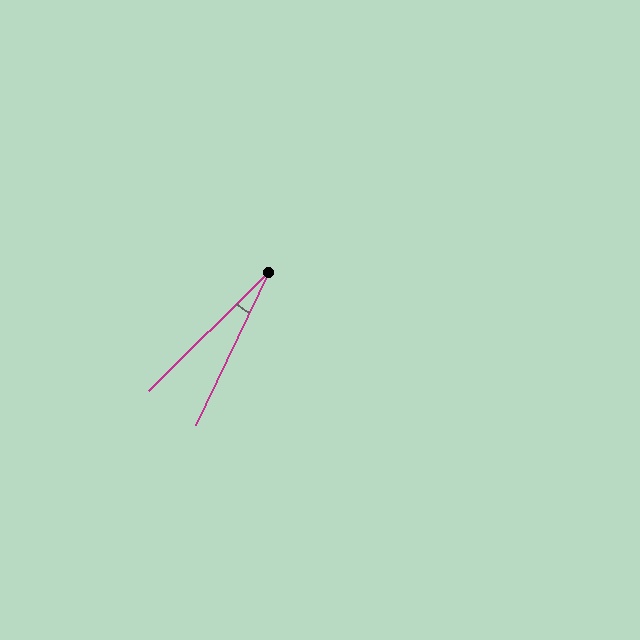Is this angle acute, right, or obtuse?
It is acute.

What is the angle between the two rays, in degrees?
Approximately 20 degrees.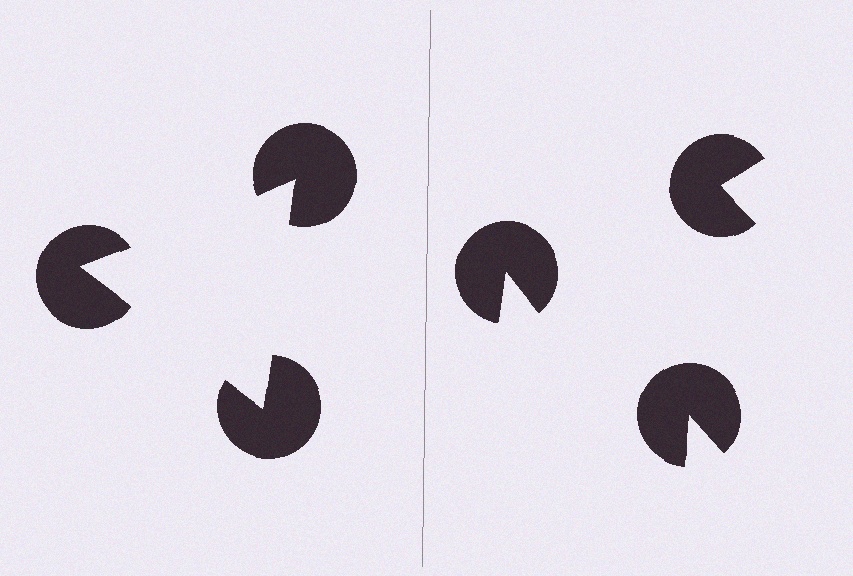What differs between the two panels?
The pac-man discs are positioned identically on both sides; only the wedge orientations differ. On the left they align to a triangle; on the right they are misaligned.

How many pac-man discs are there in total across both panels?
6 — 3 on each side.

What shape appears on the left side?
An illusory triangle.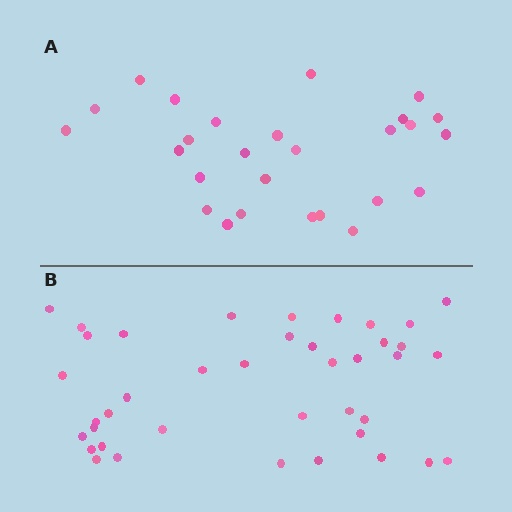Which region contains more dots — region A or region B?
Region B (the bottom region) has more dots.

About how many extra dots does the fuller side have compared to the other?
Region B has approximately 15 more dots than region A.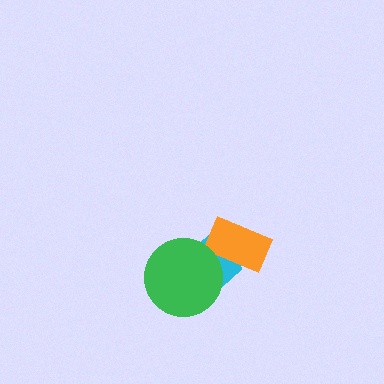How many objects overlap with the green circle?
1 object overlaps with the green circle.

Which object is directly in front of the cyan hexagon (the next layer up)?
The orange rectangle is directly in front of the cyan hexagon.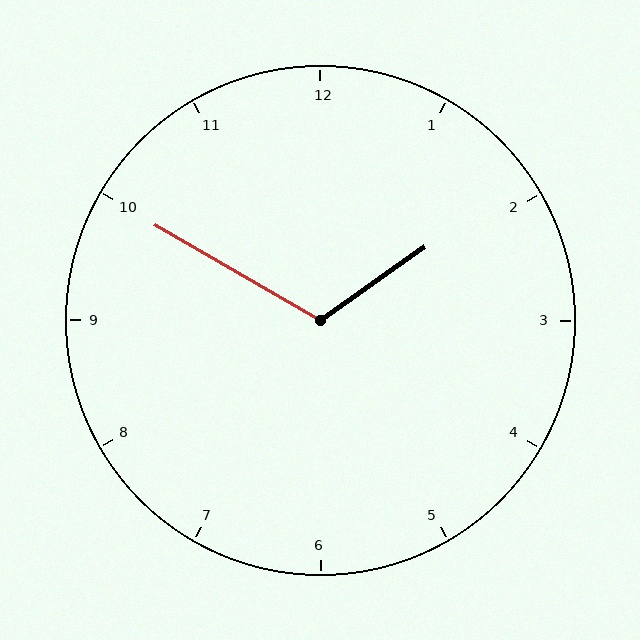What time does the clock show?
1:50.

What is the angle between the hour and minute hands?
Approximately 115 degrees.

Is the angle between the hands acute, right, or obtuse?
It is obtuse.